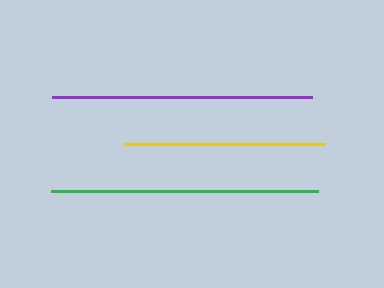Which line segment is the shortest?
The yellow line is the shortest at approximately 201 pixels.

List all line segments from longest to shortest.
From longest to shortest: green, purple, yellow.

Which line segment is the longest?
The green line is the longest at approximately 267 pixels.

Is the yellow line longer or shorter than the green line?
The green line is longer than the yellow line.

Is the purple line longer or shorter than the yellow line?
The purple line is longer than the yellow line.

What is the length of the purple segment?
The purple segment is approximately 261 pixels long.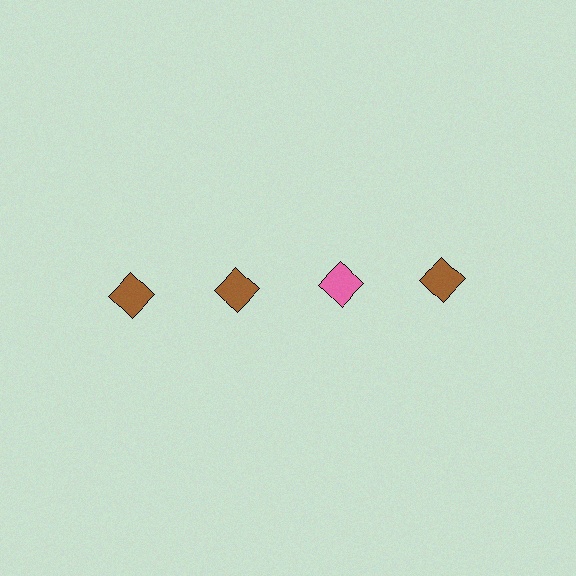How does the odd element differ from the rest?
It has a different color: pink instead of brown.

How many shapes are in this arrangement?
There are 4 shapes arranged in a grid pattern.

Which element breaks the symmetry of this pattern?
The pink diamond in the top row, center column breaks the symmetry. All other shapes are brown diamonds.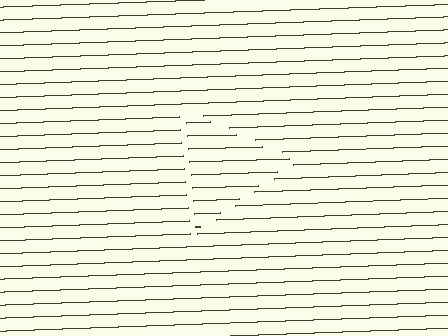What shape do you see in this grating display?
An illusory triangle. The interior of the shape contains the same grating, shifted by half a period — the contour is defined by the phase discontinuity where line-ends from the inner and outer gratings abut.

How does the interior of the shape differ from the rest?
The interior of the shape contains the same grating, shifted by half a period — the contour is defined by the phase discontinuity where line-ends from the inner and outer gratings abut.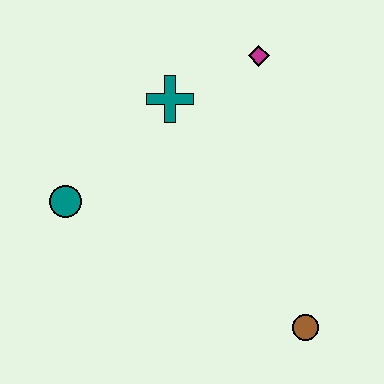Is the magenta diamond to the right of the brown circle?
No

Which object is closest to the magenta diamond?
The teal cross is closest to the magenta diamond.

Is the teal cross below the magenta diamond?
Yes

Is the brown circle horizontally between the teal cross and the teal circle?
No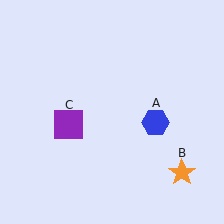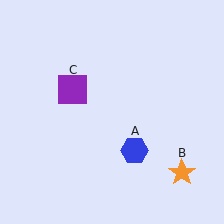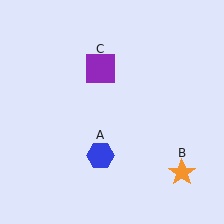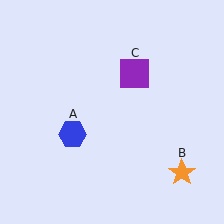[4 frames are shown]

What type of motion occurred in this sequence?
The blue hexagon (object A), purple square (object C) rotated clockwise around the center of the scene.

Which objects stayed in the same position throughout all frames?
Orange star (object B) remained stationary.